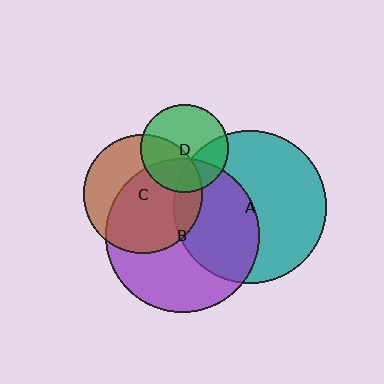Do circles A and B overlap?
Yes.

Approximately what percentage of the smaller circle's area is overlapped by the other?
Approximately 40%.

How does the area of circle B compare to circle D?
Approximately 3.1 times.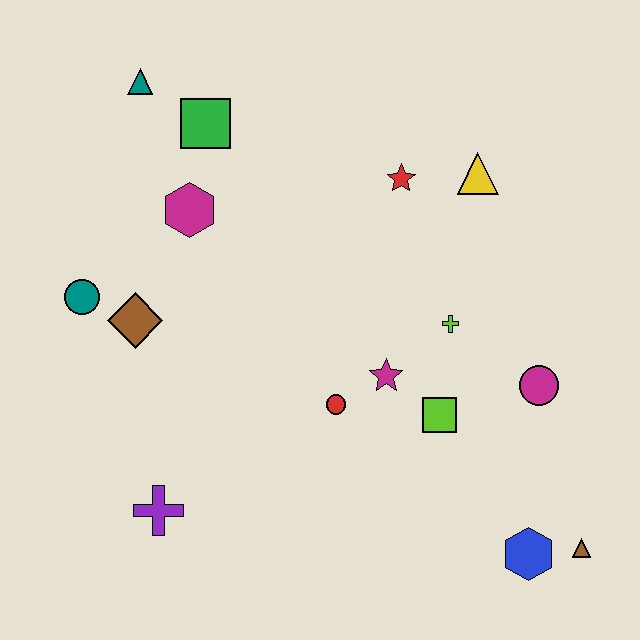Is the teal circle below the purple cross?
No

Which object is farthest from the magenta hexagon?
The brown triangle is farthest from the magenta hexagon.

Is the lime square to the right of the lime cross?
No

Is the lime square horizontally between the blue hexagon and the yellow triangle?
No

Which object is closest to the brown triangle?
The blue hexagon is closest to the brown triangle.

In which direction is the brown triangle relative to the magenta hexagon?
The brown triangle is to the right of the magenta hexagon.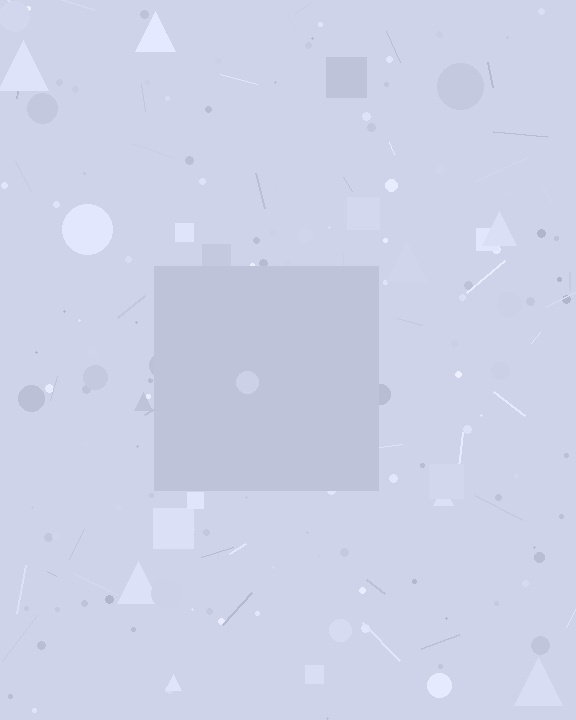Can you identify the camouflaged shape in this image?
The camouflaged shape is a square.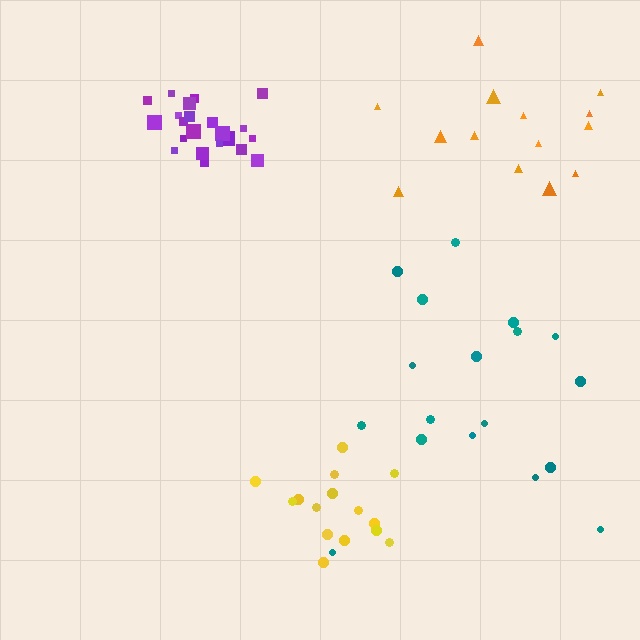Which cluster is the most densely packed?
Purple.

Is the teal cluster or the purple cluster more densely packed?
Purple.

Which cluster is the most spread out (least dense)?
Teal.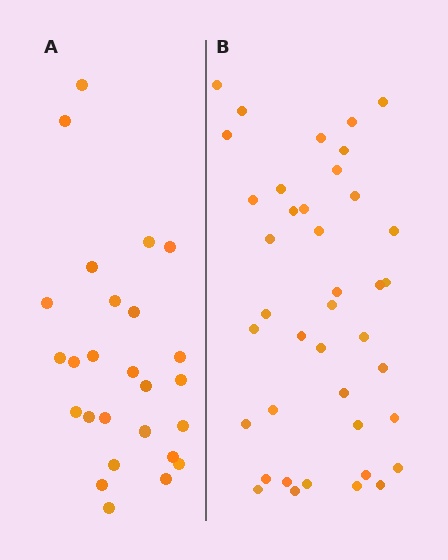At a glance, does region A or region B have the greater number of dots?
Region B (the right region) has more dots.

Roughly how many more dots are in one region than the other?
Region B has approximately 15 more dots than region A.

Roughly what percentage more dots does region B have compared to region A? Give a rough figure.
About 55% more.